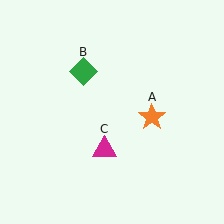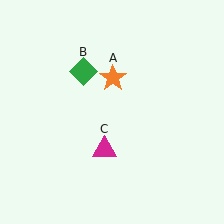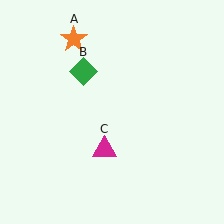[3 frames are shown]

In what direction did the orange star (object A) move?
The orange star (object A) moved up and to the left.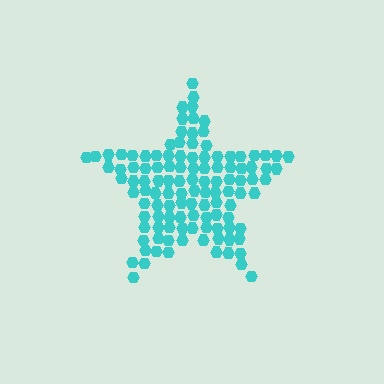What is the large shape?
The large shape is a star.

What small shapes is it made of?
It is made of small hexagons.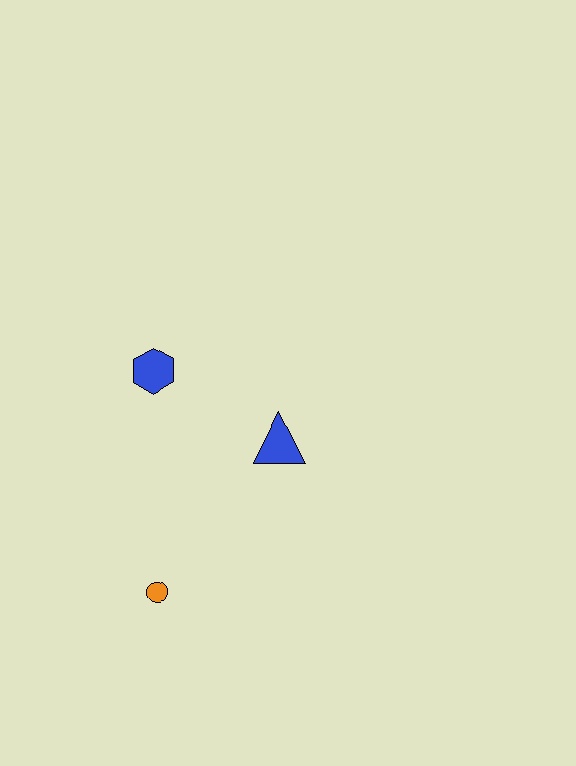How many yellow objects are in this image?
There are no yellow objects.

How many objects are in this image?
There are 3 objects.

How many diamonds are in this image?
There are no diamonds.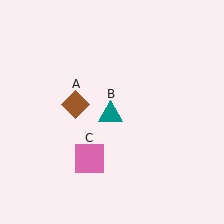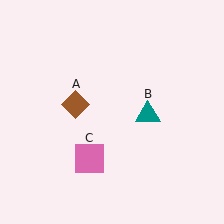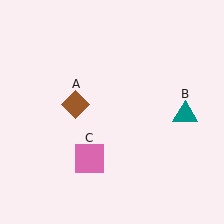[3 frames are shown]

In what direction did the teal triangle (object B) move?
The teal triangle (object B) moved right.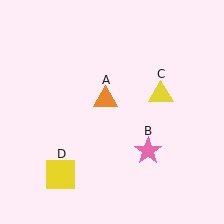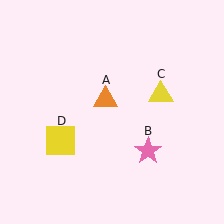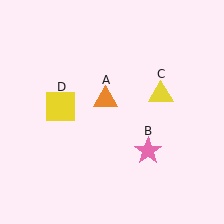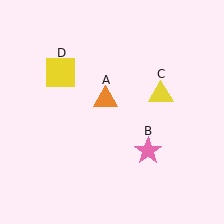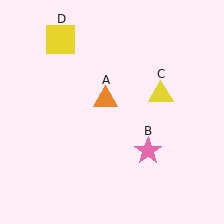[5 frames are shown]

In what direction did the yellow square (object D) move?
The yellow square (object D) moved up.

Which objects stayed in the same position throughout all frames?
Orange triangle (object A) and pink star (object B) and yellow triangle (object C) remained stationary.